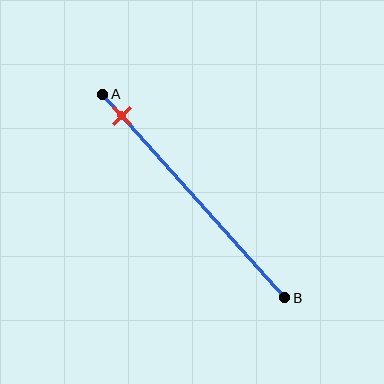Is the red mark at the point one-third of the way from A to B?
No, the mark is at about 10% from A, not at the 33% one-third point.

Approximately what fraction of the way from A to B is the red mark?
The red mark is approximately 10% of the way from A to B.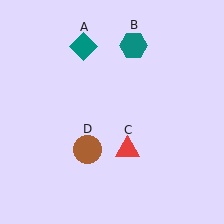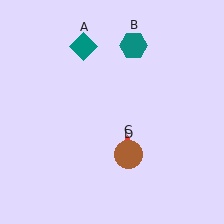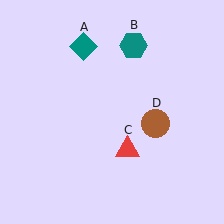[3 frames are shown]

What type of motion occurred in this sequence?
The brown circle (object D) rotated counterclockwise around the center of the scene.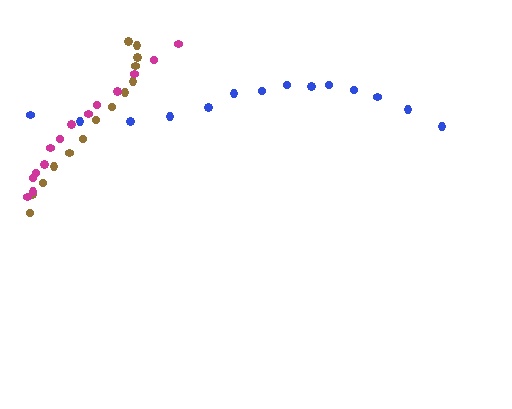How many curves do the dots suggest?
There are 3 distinct paths.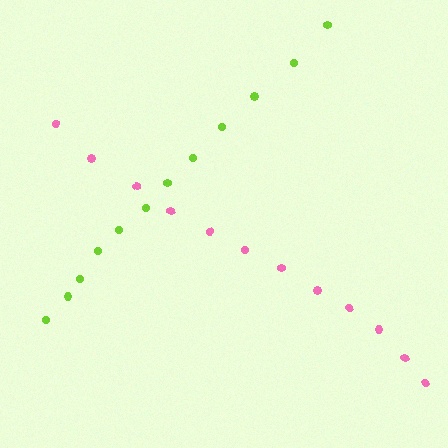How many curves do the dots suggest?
There are 2 distinct paths.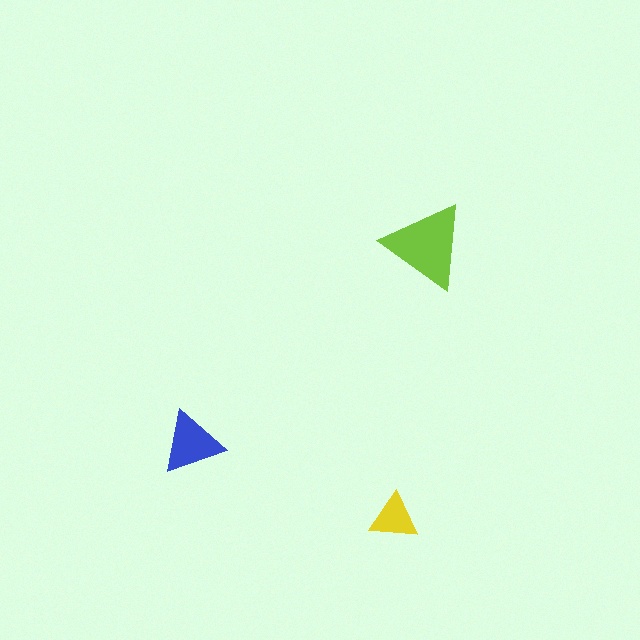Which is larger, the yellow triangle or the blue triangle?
The blue one.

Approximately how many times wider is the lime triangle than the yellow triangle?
About 2 times wider.